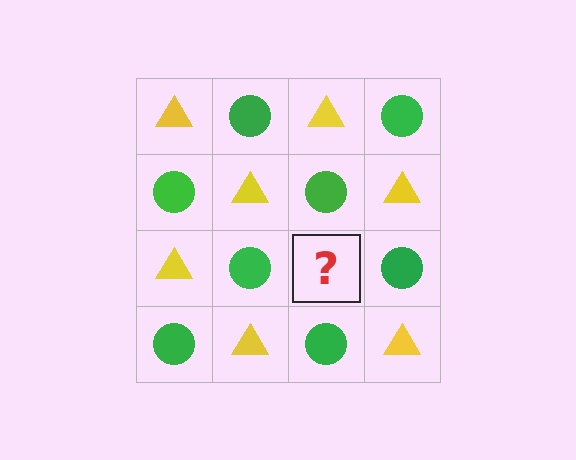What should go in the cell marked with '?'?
The missing cell should contain a yellow triangle.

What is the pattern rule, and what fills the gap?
The rule is that it alternates yellow triangle and green circle in a checkerboard pattern. The gap should be filled with a yellow triangle.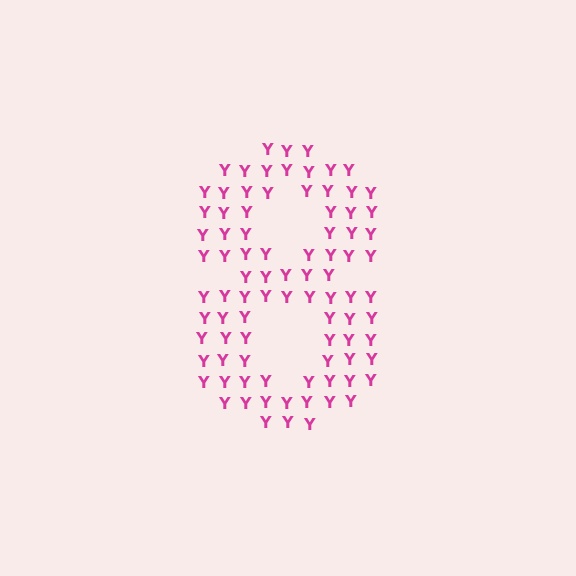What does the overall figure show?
The overall figure shows the digit 8.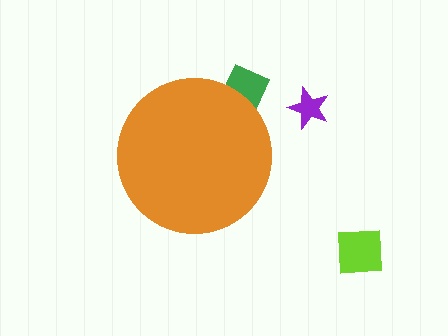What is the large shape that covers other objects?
An orange circle.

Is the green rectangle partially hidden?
Yes, the green rectangle is partially hidden behind the orange circle.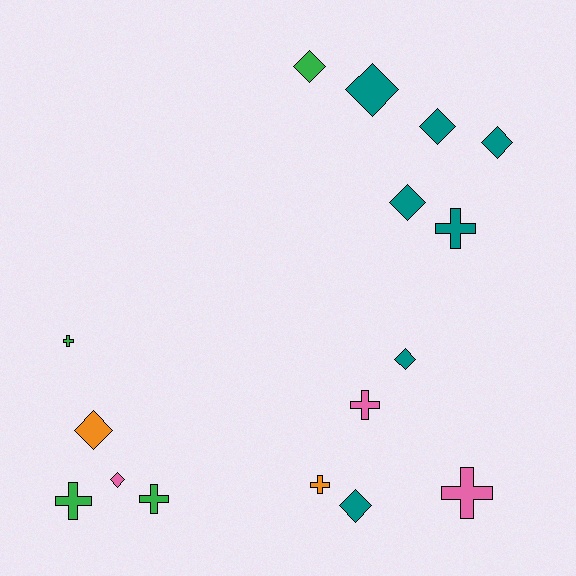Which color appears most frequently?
Teal, with 7 objects.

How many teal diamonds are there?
There are 6 teal diamonds.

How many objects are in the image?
There are 16 objects.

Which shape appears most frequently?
Diamond, with 9 objects.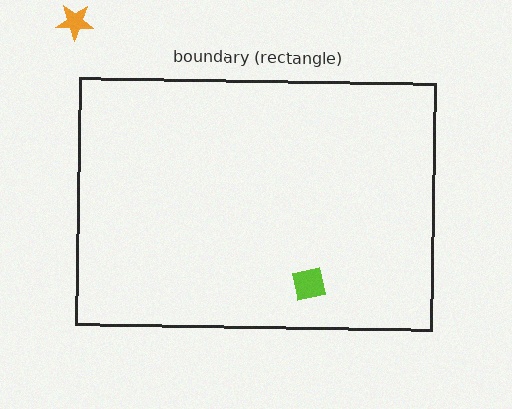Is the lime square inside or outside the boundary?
Inside.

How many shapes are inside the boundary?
1 inside, 1 outside.